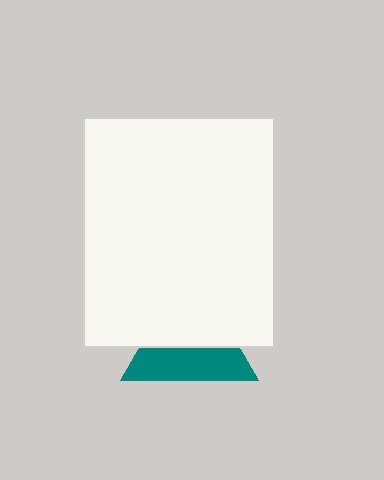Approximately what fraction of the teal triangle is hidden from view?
Roughly 52% of the teal triangle is hidden behind the white rectangle.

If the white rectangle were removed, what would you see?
You would see the complete teal triangle.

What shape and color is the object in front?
The object in front is a white rectangle.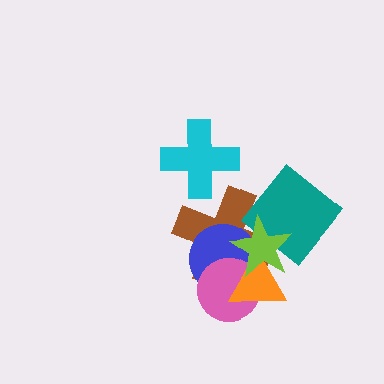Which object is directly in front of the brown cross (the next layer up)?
The blue circle is directly in front of the brown cross.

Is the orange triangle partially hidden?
Yes, it is partially covered by another shape.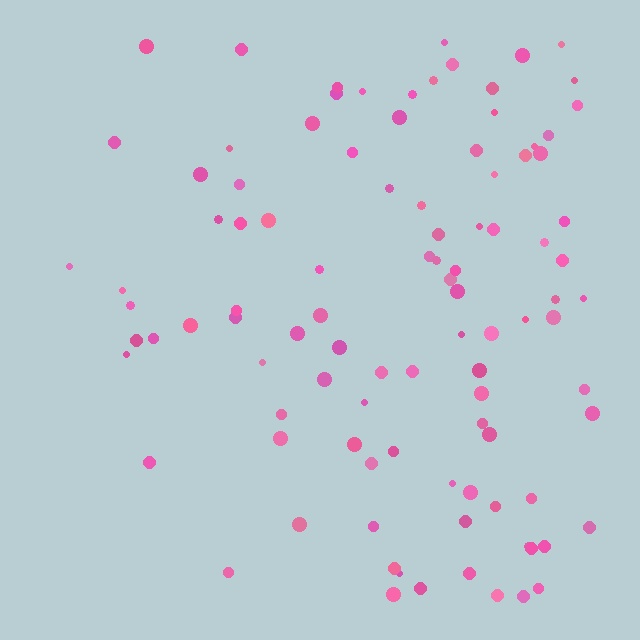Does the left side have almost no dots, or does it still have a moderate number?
Still a moderate number, just noticeably fewer than the right.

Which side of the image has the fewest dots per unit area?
The left.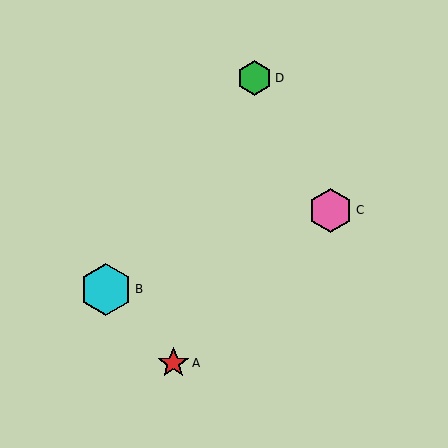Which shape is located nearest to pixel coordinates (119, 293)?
The cyan hexagon (labeled B) at (106, 290) is nearest to that location.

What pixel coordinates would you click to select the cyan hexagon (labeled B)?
Click at (106, 290) to select the cyan hexagon B.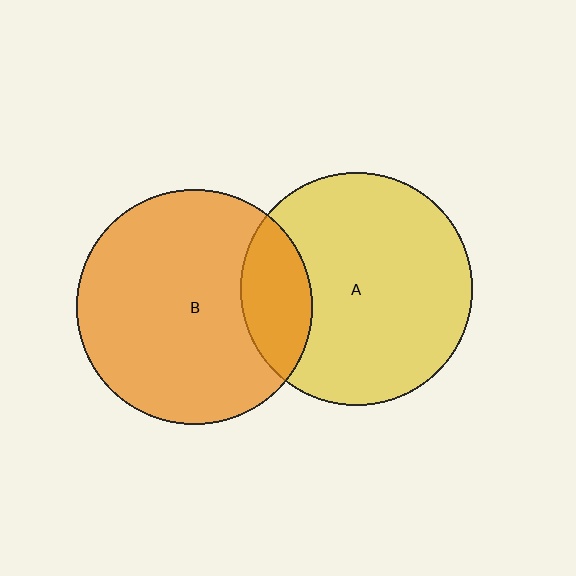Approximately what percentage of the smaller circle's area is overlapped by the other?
Approximately 20%.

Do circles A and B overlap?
Yes.